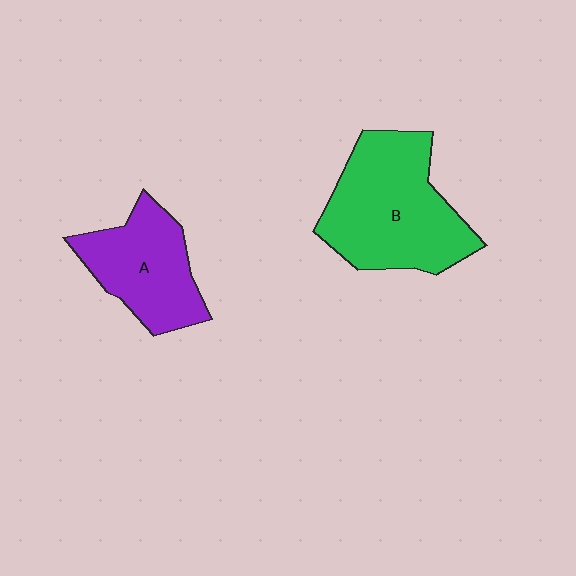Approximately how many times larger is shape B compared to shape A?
Approximately 1.5 times.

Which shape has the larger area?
Shape B (green).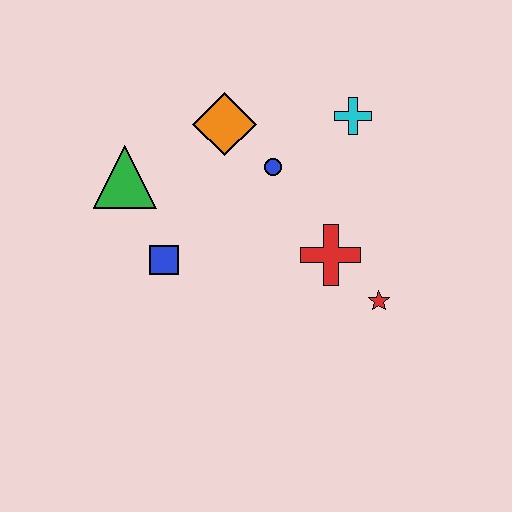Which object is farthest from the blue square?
The cyan cross is farthest from the blue square.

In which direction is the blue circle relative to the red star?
The blue circle is above the red star.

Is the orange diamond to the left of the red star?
Yes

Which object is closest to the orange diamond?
The blue circle is closest to the orange diamond.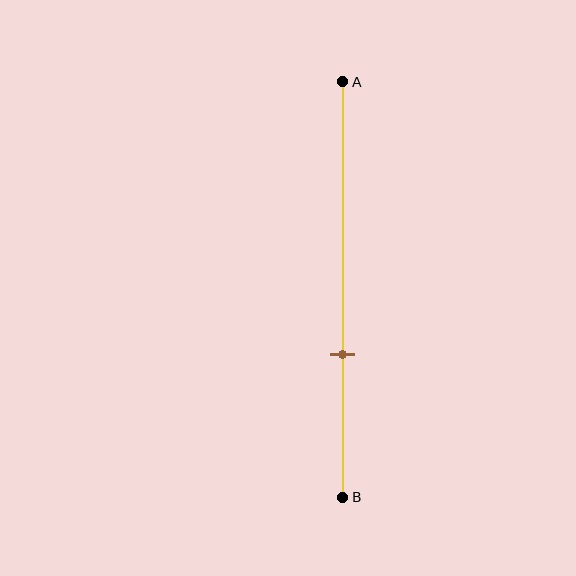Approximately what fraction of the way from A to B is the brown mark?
The brown mark is approximately 65% of the way from A to B.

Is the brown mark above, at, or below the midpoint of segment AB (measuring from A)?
The brown mark is below the midpoint of segment AB.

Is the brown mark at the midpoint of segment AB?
No, the mark is at about 65% from A, not at the 50% midpoint.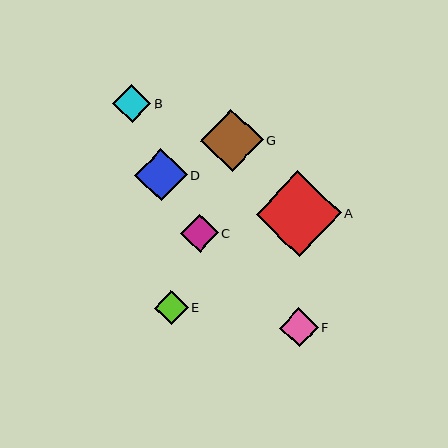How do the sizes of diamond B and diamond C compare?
Diamond B and diamond C are approximately the same size.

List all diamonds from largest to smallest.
From largest to smallest: A, G, D, F, B, C, E.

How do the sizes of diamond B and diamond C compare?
Diamond B and diamond C are approximately the same size.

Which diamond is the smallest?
Diamond E is the smallest with a size of approximately 34 pixels.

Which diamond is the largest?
Diamond A is the largest with a size of approximately 85 pixels.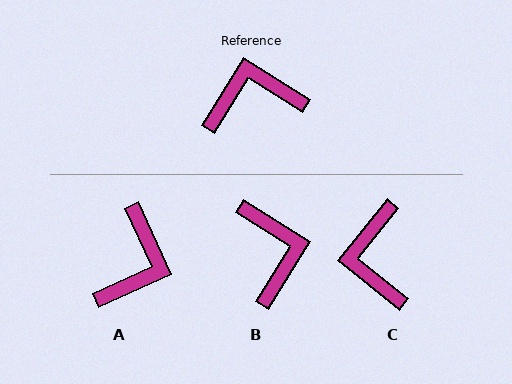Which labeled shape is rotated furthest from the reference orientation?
A, about 124 degrees away.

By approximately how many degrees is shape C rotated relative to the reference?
Approximately 83 degrees counter-clockwise.